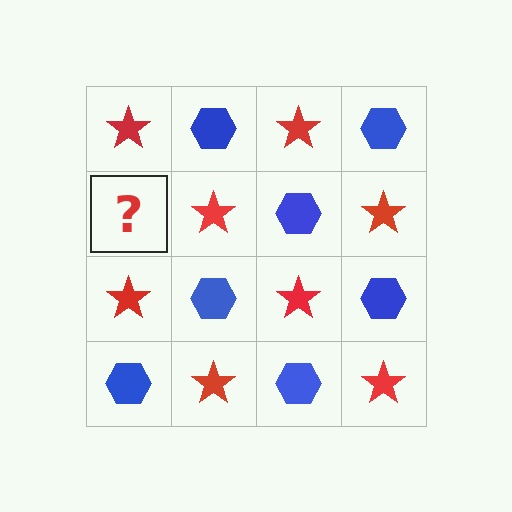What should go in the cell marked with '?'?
The missing cell should contain a blue hexagon.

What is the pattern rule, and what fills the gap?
The rule is that it alternates red star and blue hexagon in a checkerboard pattern. The gap should be filled with a blue hexagon.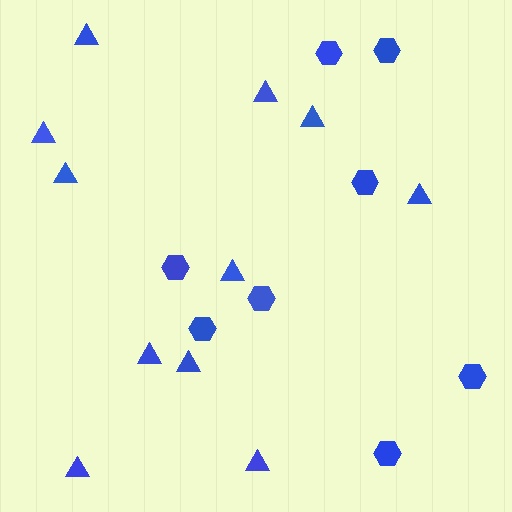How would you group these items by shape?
There are 2 groups: one group of triangles (11) and one group of hexagons (8).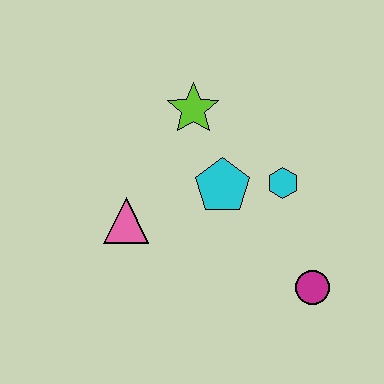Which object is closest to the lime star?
The cyan pentagon is closest to the lime star.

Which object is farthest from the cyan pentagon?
The magenta circle is farthest from the cyan pentagon.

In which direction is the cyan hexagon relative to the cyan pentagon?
The cyan hexagon is to the right of the cyan pentagon.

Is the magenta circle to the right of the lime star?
Yes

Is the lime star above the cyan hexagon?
Yes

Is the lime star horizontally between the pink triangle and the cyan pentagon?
Yes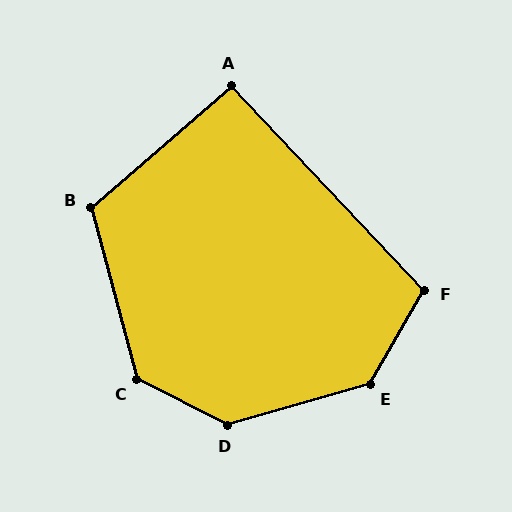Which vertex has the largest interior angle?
D, at approximately 137 degrees.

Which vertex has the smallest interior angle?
A, at approximately 92 degrees.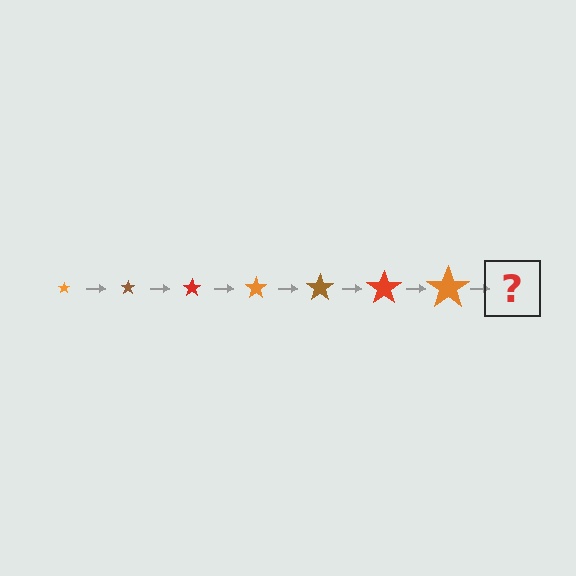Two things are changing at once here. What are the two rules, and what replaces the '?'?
The two rules are that the star grows larger each step and the color cycles through orange, brown, and red. The '?' should be a brown star, larger than the previous one.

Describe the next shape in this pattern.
It should be a brown star, larger than the previous one.